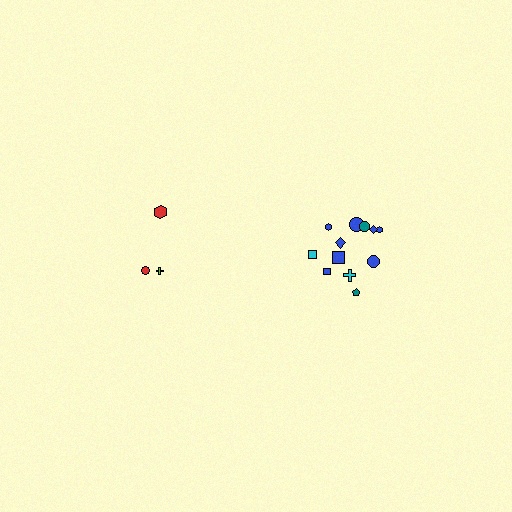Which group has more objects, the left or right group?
The right group.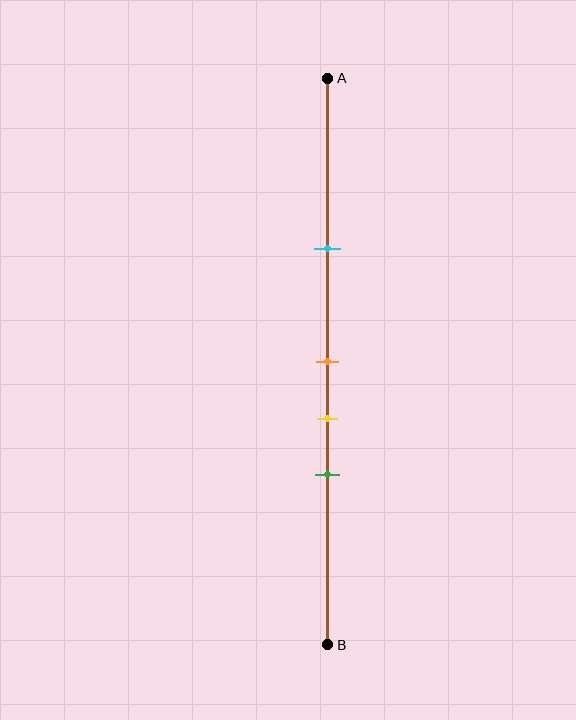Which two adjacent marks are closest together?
The orange and yellow marks are the closest adjacent pair.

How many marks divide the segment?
There are 4 marks dividing the segment.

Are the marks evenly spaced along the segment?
No, the marks are not evenly spaced.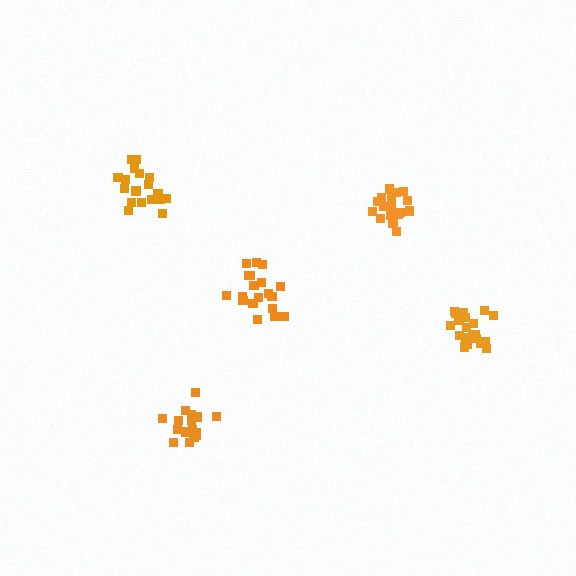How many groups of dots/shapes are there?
There are 5 groups.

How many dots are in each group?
Group 1: 21 dots, Group 2: 19 dots, Group 3: 20 dots, Group 4: 17 dots, Group 5: 19 dots (96 total).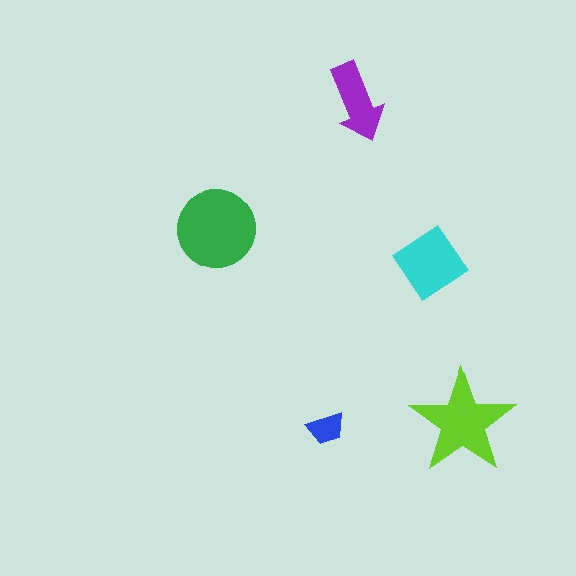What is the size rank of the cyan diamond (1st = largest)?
3rd.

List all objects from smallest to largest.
The blue trapezoid, the purple arrow, the cyan diamond, the lime star, the green circle.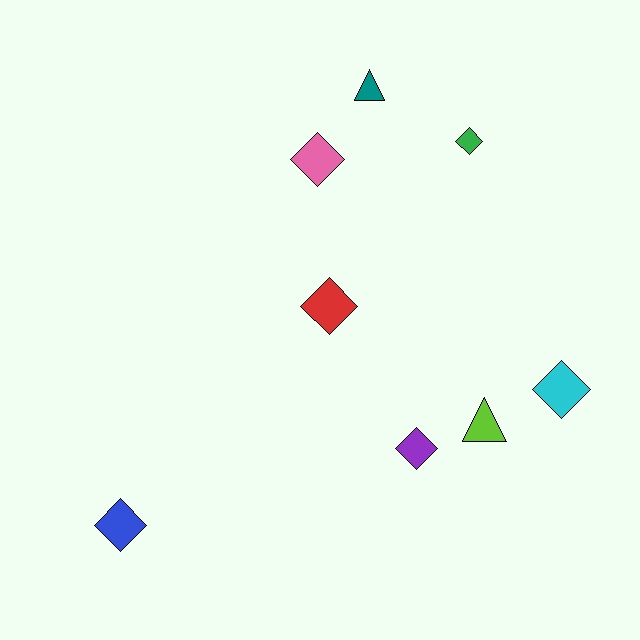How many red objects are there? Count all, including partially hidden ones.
There is 1 red object.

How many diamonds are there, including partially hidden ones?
There are 6 diamonds.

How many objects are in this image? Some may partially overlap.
There are 8 objects.